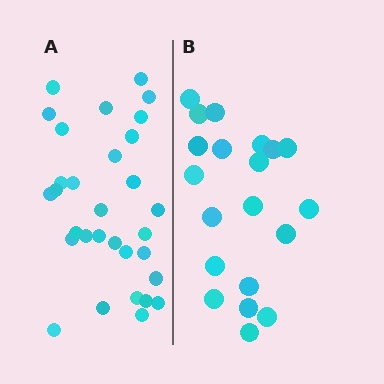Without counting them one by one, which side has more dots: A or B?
Region A (the left region) has more dots.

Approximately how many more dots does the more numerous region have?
Region A has roughly 12 or so more dots than region B.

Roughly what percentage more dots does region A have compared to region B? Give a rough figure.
About 55% more.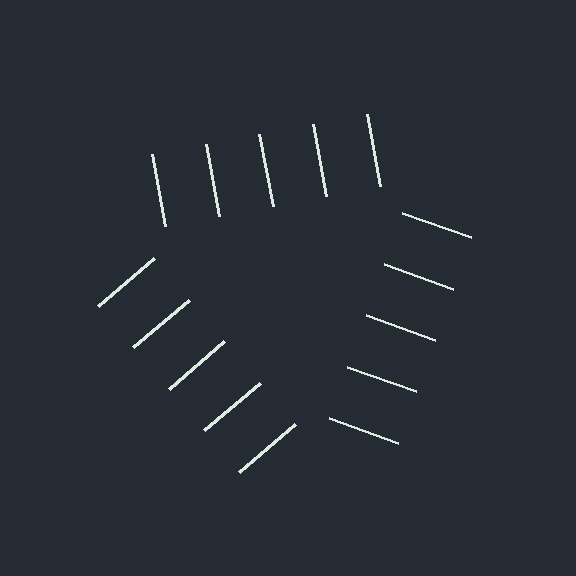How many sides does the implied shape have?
3 sides — the line-ends trace a triangle.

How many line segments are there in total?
15 — 5 along each of the 3 edges.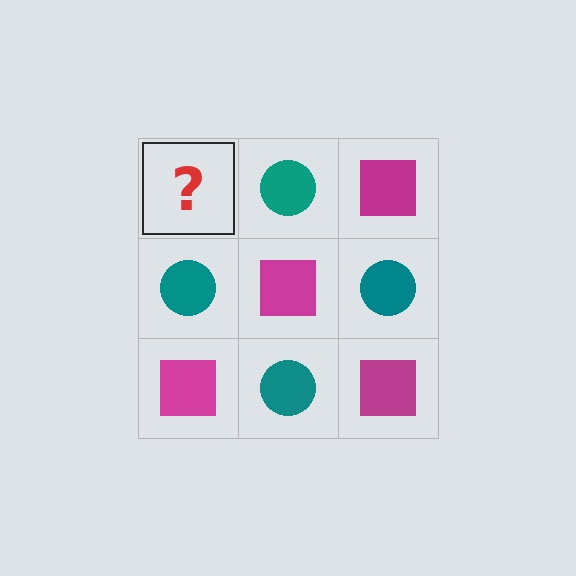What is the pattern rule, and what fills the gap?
The rule is that it alternates magenta square and teal circle in a checkerboard pattern. The gap should be filled with a magenta square.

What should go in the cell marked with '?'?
The missing cell should contain a magenta square.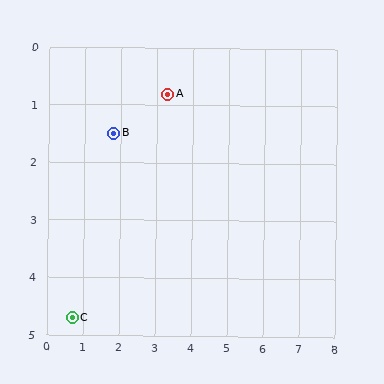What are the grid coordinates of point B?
Point B is at approximately (1.8, 1.5).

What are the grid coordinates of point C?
Point C is at approximately (0.7, 4.7).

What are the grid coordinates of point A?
Point A is at approximately (3.3, 0.8).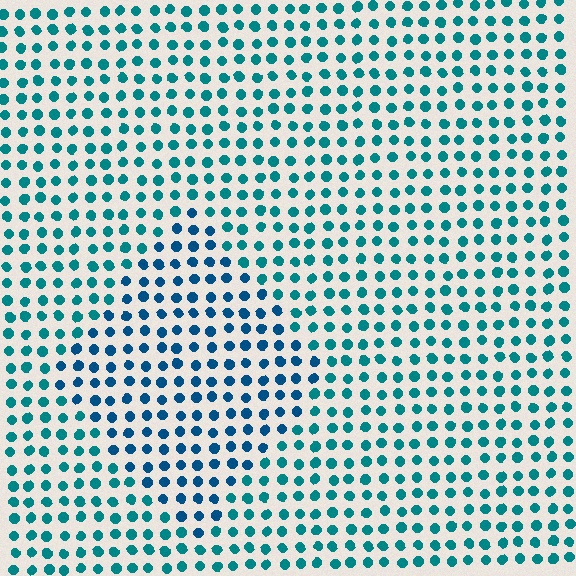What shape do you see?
I see a diamond.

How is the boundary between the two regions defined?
The boundary is defined purely by a slight shift in hue (about 24 degrees). Spacing, size, and orientation are identical on both sides.